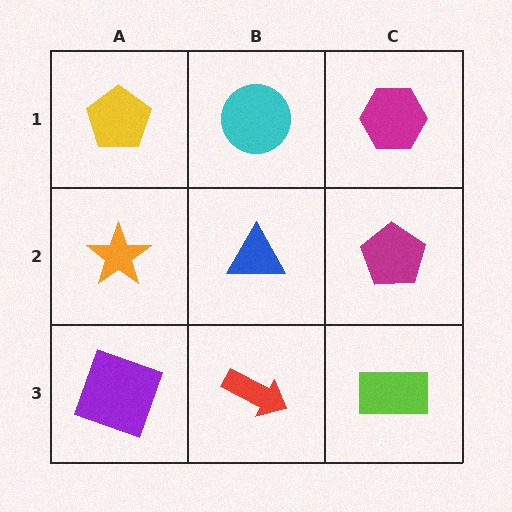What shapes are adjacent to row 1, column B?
A blue triangle (row 2, column B), a yellow pentagon (row 1, column A), a magenta hexagon (row 1, column C).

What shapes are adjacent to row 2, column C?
A magenta hexagon (row 1, column C), a lime rectangle (row 3, column C), a blue triangle (row 2, column B).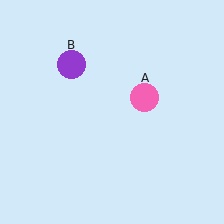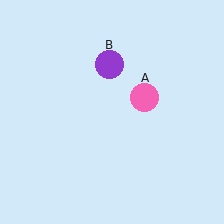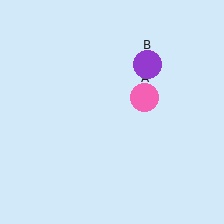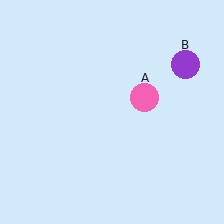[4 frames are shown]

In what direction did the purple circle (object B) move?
The purple circle (object B) moved right.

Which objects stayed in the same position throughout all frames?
Pink circle (object A) remained stationary.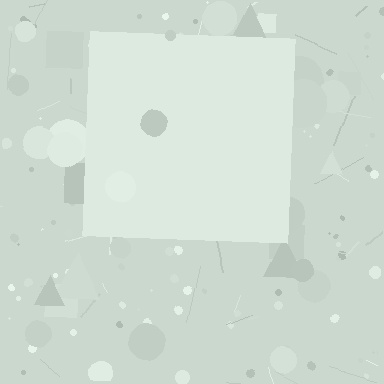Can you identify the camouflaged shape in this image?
The camouflaged shape is a square.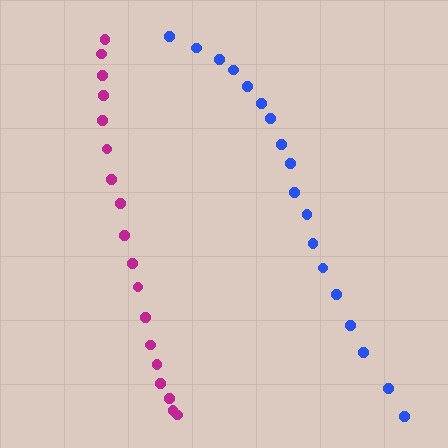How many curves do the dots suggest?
There are 2 distinct paths.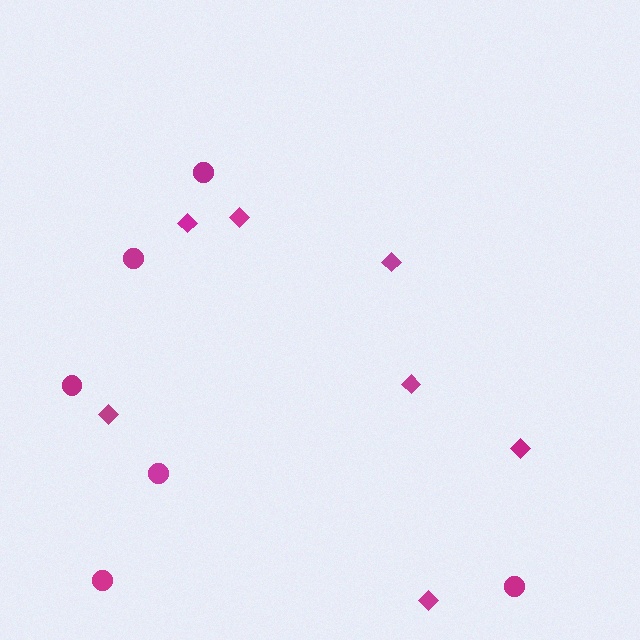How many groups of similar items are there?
There are 2 groups: one group of diamonds (7) and one group of circles (6).